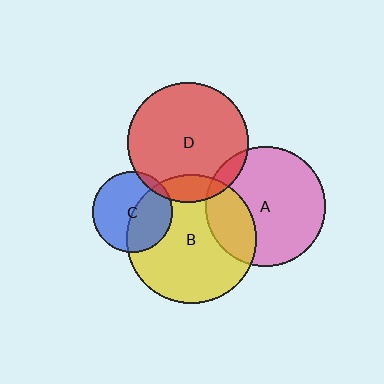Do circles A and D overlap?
Yes.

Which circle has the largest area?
Circle B (yellow).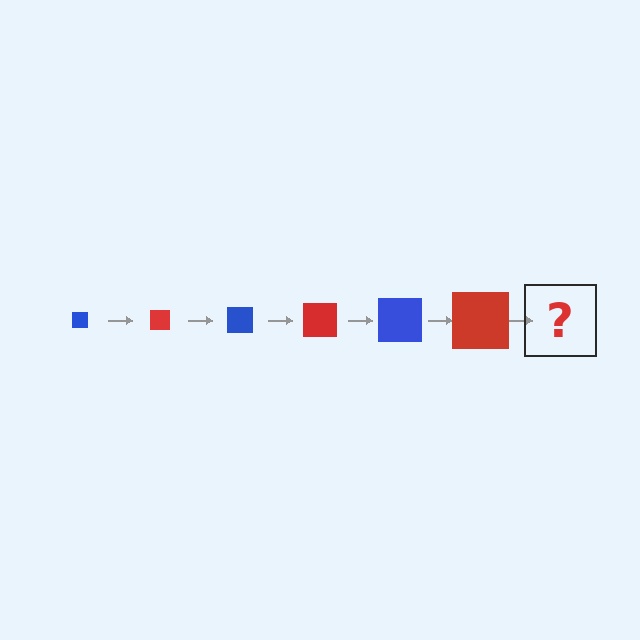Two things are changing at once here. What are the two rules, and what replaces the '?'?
The two rules are that the square grows larger each step and the color cycles through blue and red. The '?' should be a blue square, larger than the previous one.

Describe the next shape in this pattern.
It should be a blue square, larger than the previous one.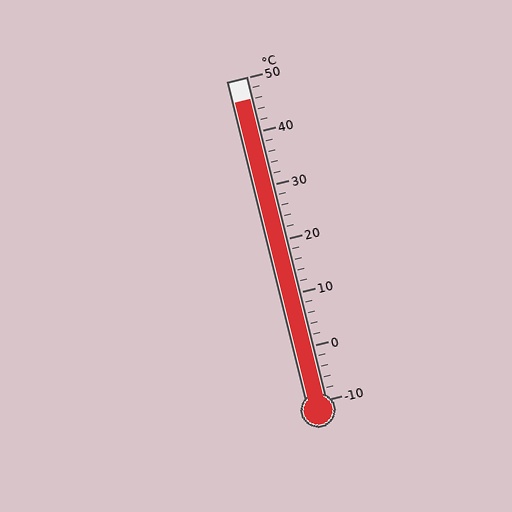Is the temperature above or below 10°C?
The temperature is above 10°C.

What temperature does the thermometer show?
The thermometer shows approximately 46°C.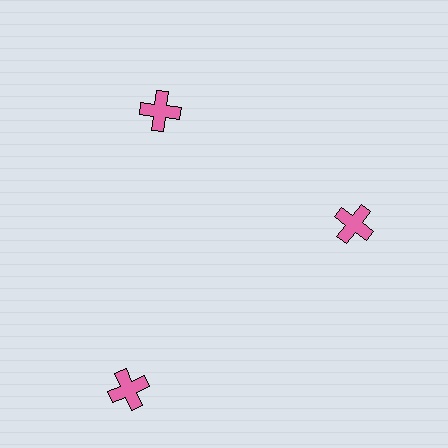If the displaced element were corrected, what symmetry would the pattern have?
It would have 3-fold rotational symmetry — the pattern would map onto itself every 120 degrees.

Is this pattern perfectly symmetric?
No. The 3 pink crosses are arranged in a ring, but one element near the 7 o'clock position is pushed outward from the center, breaking the 3-fold rotational symmetry.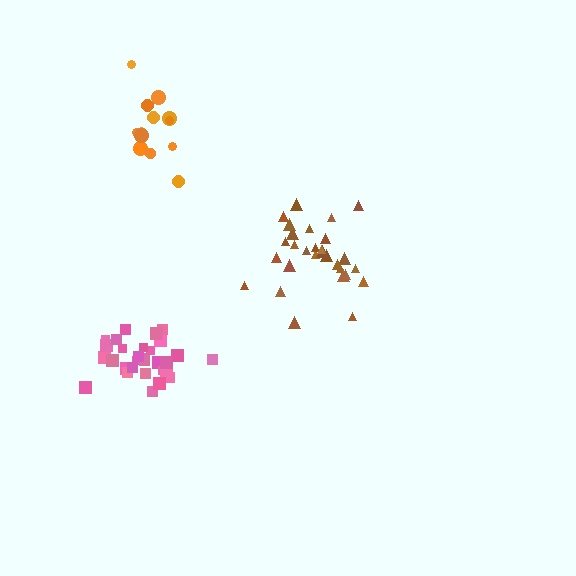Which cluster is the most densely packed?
Pink.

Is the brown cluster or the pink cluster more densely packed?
Pink.